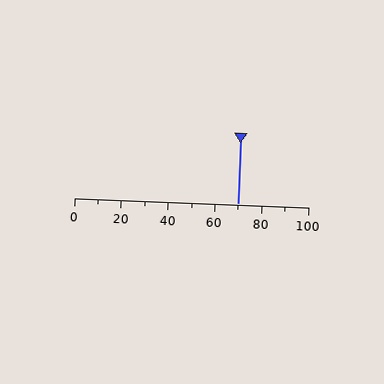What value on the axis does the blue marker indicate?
The marker indicates approximately 70.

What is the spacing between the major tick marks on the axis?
The major ticks are spaced 20 apart.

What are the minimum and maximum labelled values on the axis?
The axis runs from 0 to 100.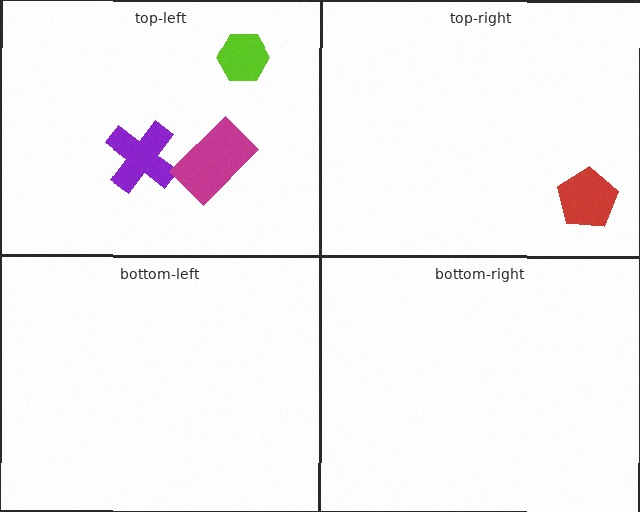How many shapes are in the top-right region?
1.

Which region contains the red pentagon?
The top-right region.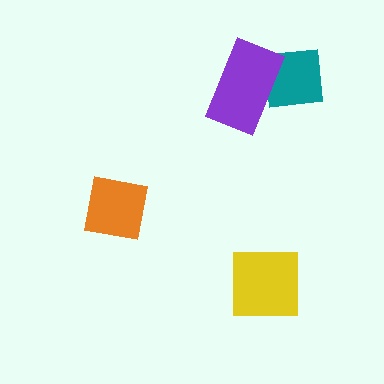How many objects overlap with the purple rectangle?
1 object overlaps with the purple rectangle.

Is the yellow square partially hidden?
No, no other shape covers it.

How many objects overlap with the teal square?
1 object overlaps with the teal square.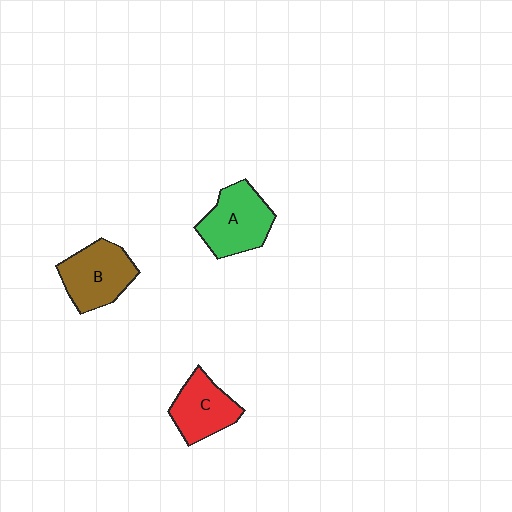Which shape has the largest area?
Shape A (green).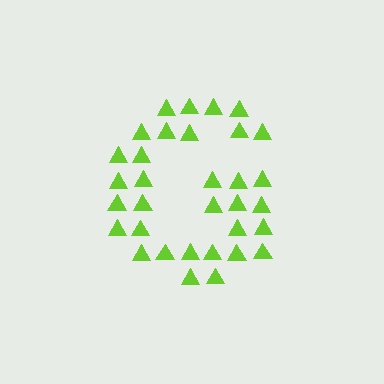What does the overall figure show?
The overall figure shows the letter G.